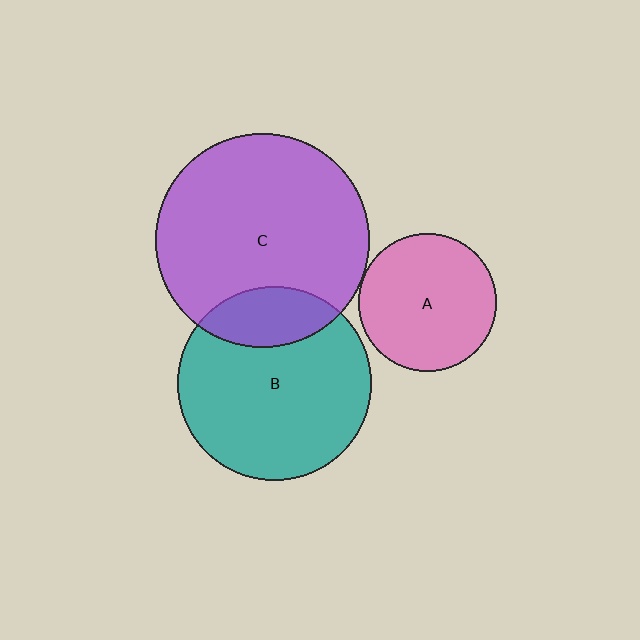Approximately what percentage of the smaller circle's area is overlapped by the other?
Approximately 20%.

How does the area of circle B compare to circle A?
Approximately 2.0 times.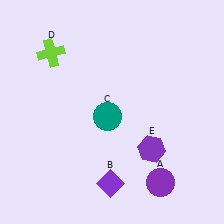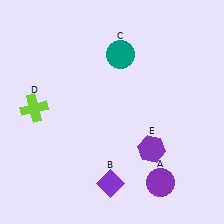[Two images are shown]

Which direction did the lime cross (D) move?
The lime cross (D) moved down.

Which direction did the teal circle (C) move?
The teal circle (C) moved up.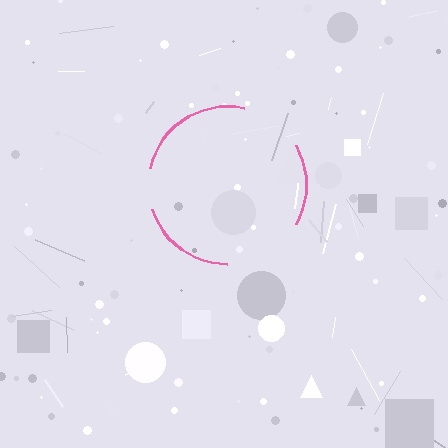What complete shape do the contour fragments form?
The contour fragments form a circle.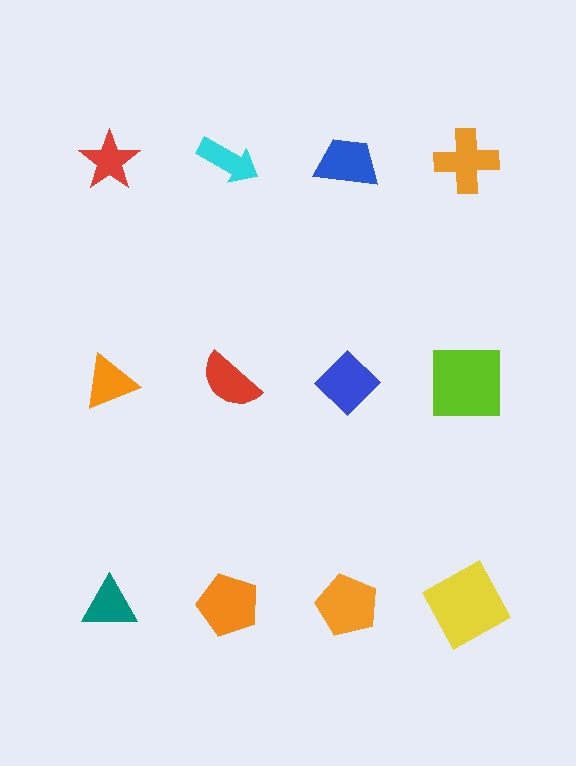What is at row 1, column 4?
An orange cross.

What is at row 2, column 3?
A blue diamond.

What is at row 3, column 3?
An orange pentagon.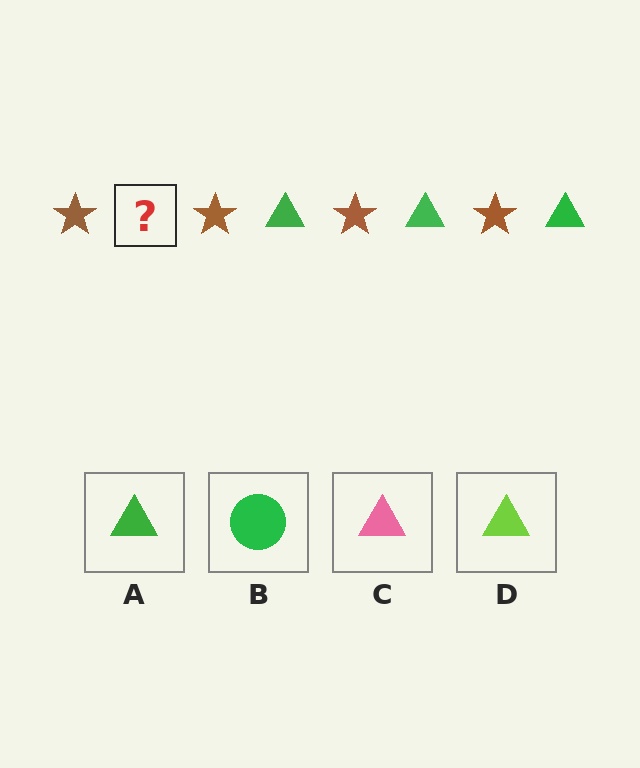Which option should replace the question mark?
Option A.